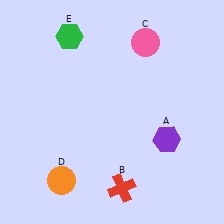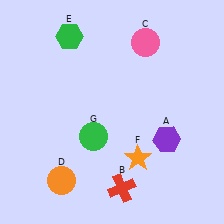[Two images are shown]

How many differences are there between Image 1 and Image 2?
There are 2 differences between the two images.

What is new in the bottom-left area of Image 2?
A green circle (G) was added in the bottom-left area of Image 2.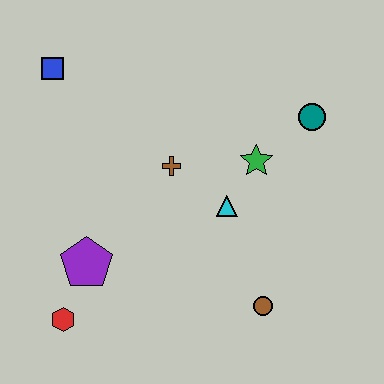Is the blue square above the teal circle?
Yes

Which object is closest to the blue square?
The brown cross is closest to the blue square.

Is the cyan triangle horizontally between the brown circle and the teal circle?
No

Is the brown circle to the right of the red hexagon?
Yes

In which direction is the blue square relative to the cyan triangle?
The blue square is to the left of the cyan triangle.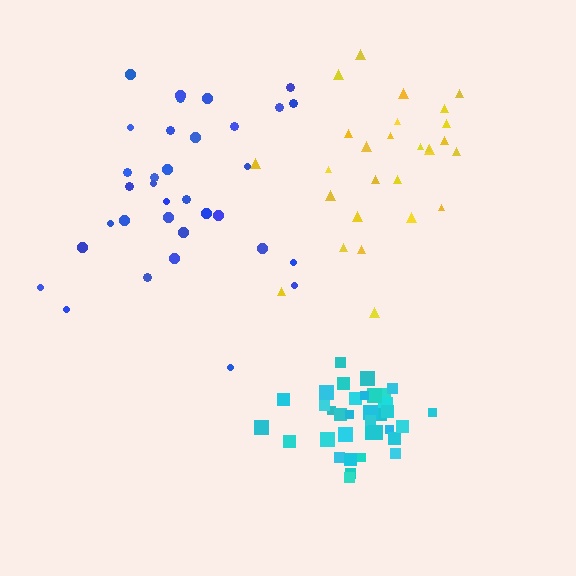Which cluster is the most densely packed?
Cyan.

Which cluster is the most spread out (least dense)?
Blue.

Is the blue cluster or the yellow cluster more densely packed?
Yellow.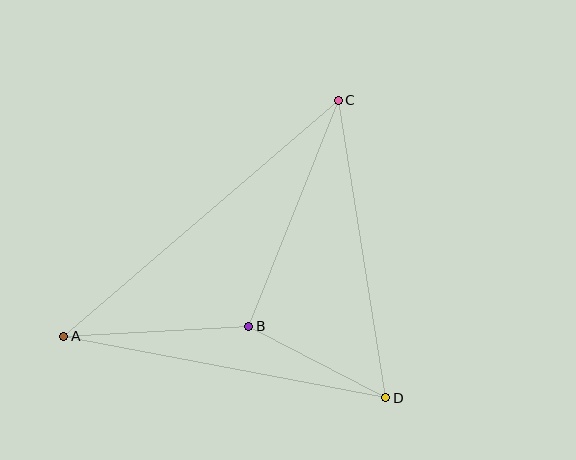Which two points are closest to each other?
Points B and D are closest to each other.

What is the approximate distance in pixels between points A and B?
The distance between A and B is approximately 185 pixels.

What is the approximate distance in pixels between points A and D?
The distance between A and D is approximately 328 pixels.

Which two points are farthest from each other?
Points A and C are farthest from each other.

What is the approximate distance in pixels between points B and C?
The distance between B and C is approximately 243 pixels.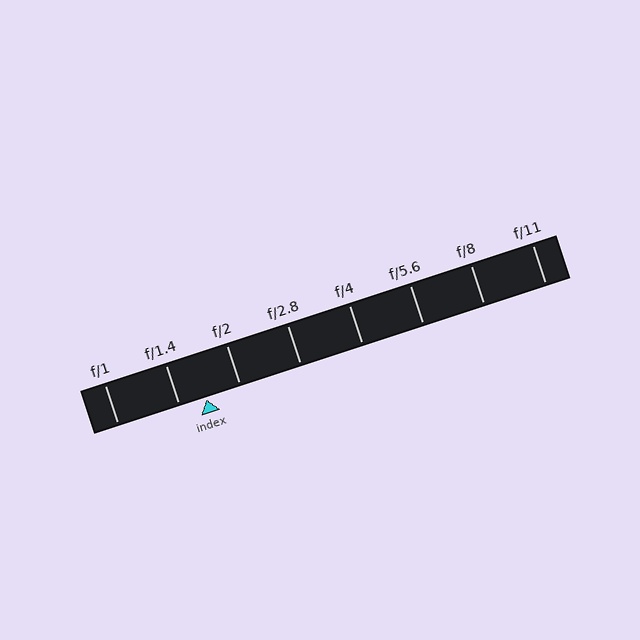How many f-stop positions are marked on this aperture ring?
There are 8 f-stop positions marked.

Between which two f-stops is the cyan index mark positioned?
The index mark is between f/1.4 and f/2.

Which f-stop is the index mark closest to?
The index mark is closest to f/1.4.